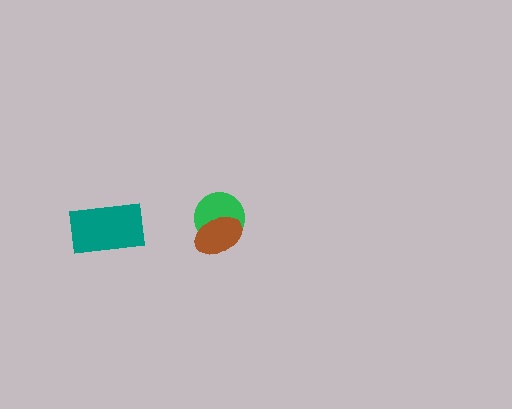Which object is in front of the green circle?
The brown ellipse is in front of the green circle.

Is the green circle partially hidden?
Yes, it is partially covered by another shape.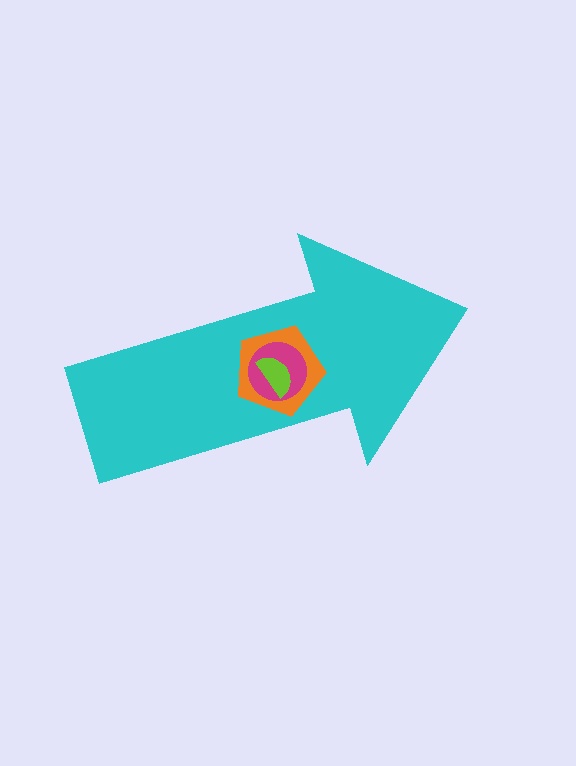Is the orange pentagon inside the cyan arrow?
Yes.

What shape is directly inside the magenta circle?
The lime semicircle.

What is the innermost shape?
The lime semicircle.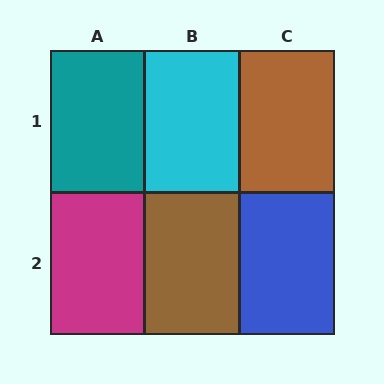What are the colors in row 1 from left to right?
Teal, cyan, brown.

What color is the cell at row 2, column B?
Brown.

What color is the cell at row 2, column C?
Blue.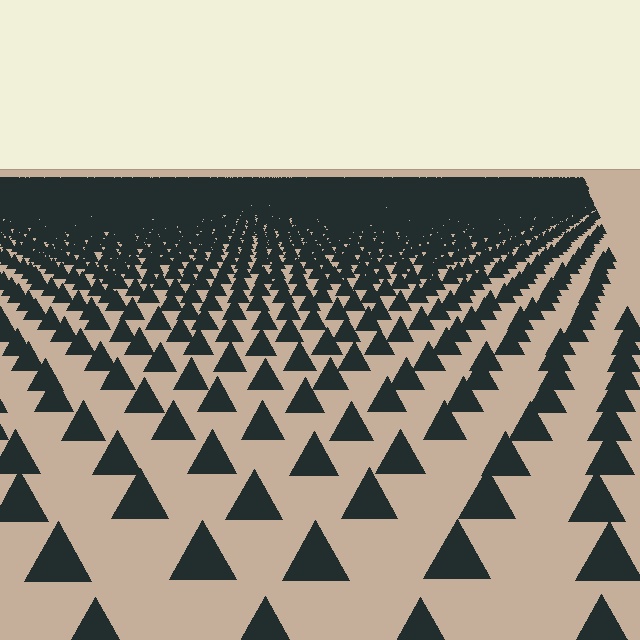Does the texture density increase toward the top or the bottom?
Density increases toward the top.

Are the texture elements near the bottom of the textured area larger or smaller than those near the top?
Larger. Near the bottom, elements are closer to the viewer and appear at a bigger on-screen size.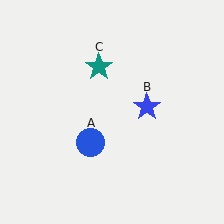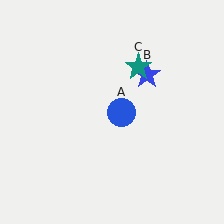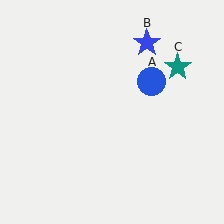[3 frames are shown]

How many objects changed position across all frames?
3 objects changed position: blue circle (object A), blue star (object B), teal star (object C).